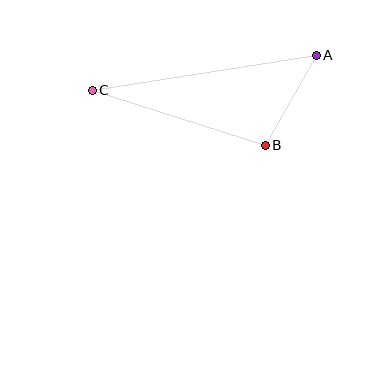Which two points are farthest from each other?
Points A and C are farthest from each other.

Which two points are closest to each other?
Points A and B are closest to each other.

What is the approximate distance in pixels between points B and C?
The distance between B and C is approximately 182 pixels.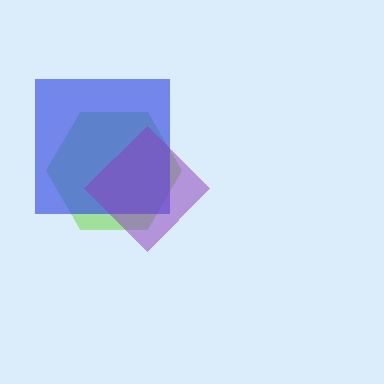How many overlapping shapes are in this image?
There are 3 overlapping shapes in the image.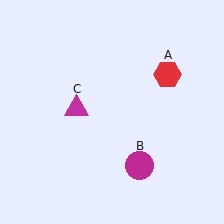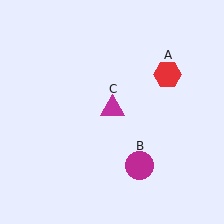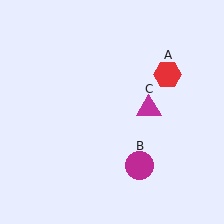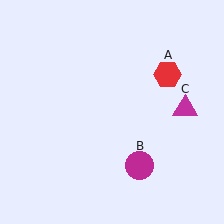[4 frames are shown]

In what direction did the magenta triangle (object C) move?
The magenta triangle (object C) moved right.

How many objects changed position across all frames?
1 object changed position: magenta triangle (object C).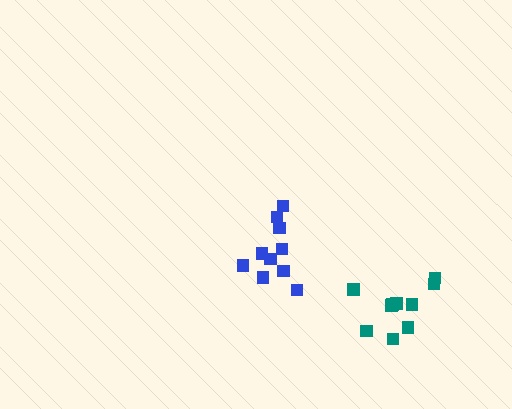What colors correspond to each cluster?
The clusters are colored: teal, blue.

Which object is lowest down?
The teal cluster is bottommost.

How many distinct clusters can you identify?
There are 2 distinct clusters.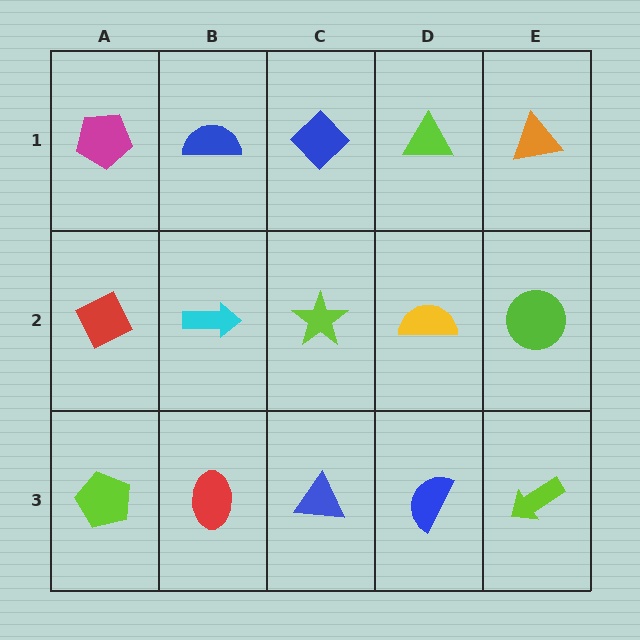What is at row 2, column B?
A cyan arrow.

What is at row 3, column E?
A lime arrow.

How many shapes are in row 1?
5 shapes.